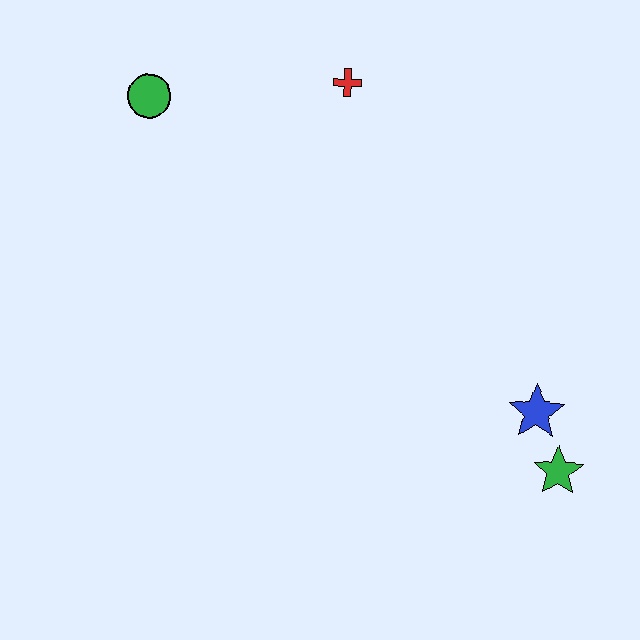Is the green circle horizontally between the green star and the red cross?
No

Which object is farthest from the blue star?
The green circle is farthest from the blue star.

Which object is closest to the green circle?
The red cross is closest to the green circle.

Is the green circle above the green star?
Yes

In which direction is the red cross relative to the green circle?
The red cross is to the right of the green circle.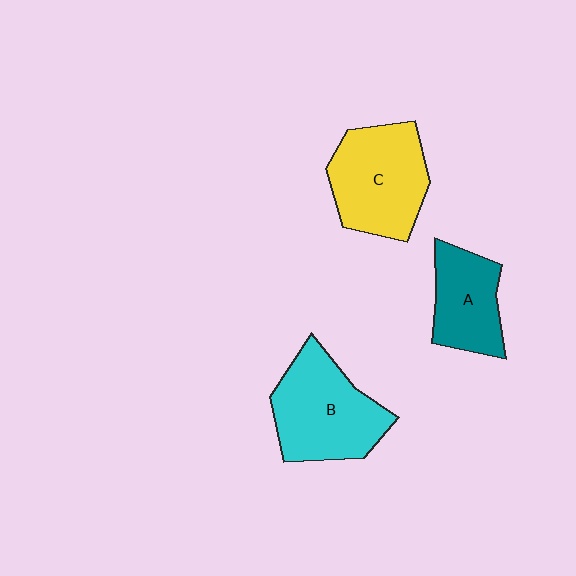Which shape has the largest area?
Shape B (cyan).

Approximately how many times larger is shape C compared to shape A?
Approximately 1.4 times.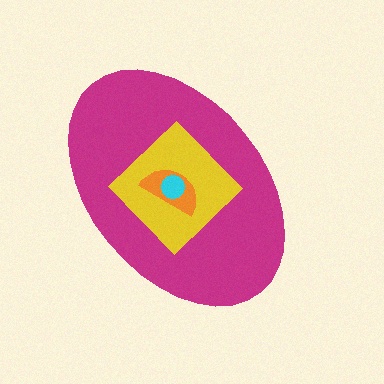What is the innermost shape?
The cyan circle.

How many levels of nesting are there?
4.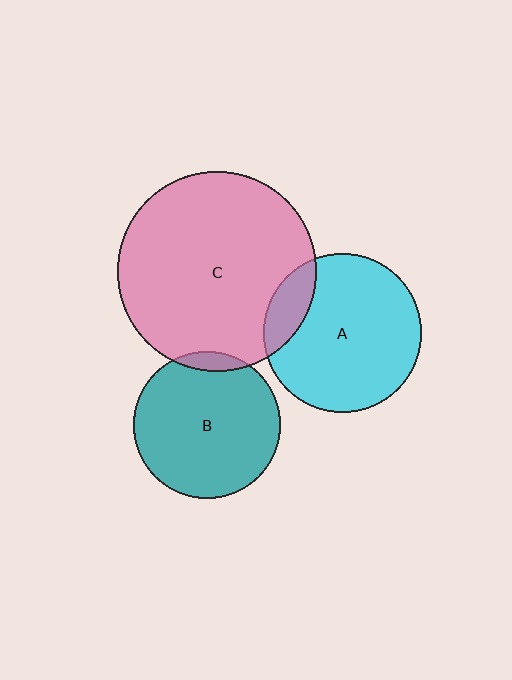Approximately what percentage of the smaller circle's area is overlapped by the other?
Approximately 5%.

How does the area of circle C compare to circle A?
Approximately 1.6 times.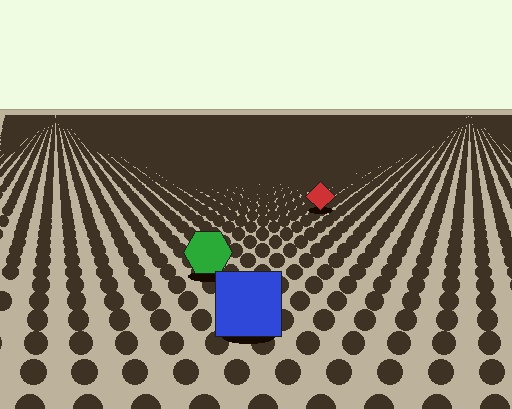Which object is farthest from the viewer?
The red diamond is farthest from the viewer. It appears smaller and the ground texture around it is denser.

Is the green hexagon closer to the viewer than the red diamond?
Yes. The green hexagon is closer — you can tell from the texture gradient: the ground texture is coarser near it.